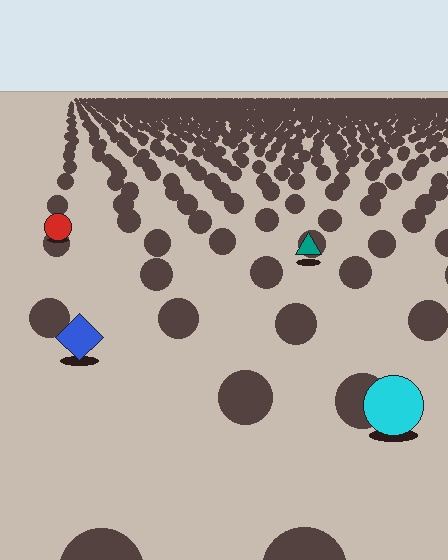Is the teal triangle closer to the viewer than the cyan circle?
No. The cyan circle is closer — you can tell from the texture gradient: the ground texture is coarser near it.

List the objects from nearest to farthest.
From nearest to farthest: the cyan circle, the blue diamond, the teal triangle, the red circle.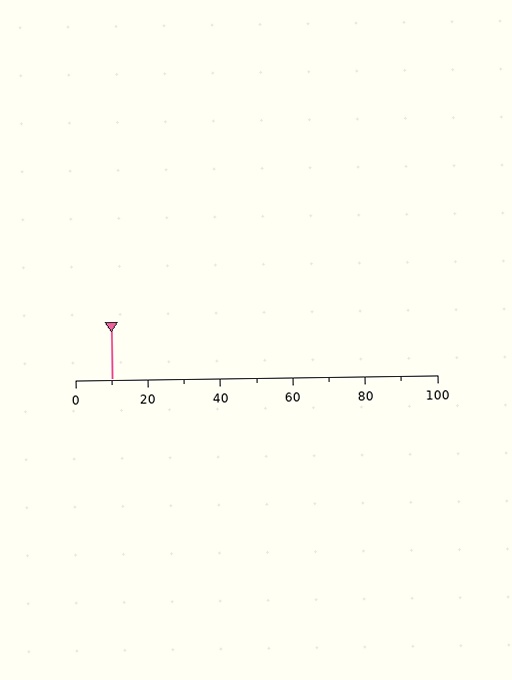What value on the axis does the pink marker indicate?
The marker indicates approximately 10.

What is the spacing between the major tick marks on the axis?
The major ticks are spaced 20 apart.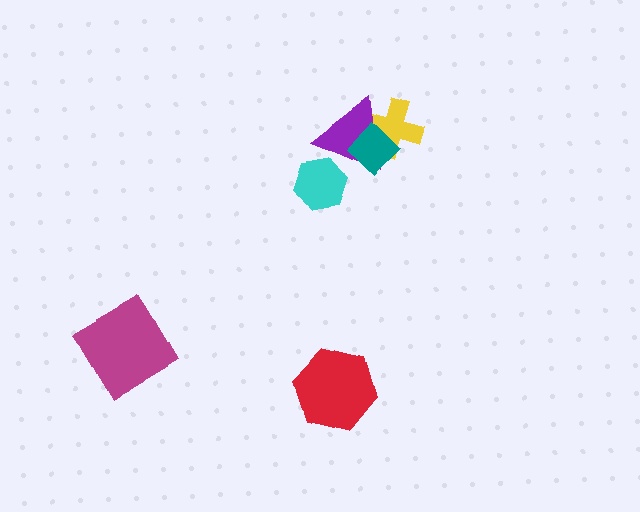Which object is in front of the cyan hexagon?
The purple triangle is in front of the cyan hexagon.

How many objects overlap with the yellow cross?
2 objects overlap with the yellow cross.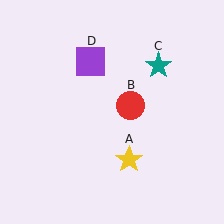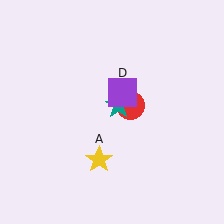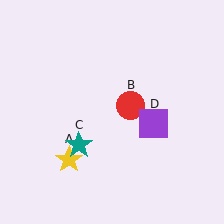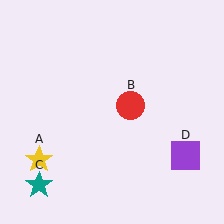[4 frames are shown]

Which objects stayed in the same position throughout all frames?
Red circle (object B) remained stationary.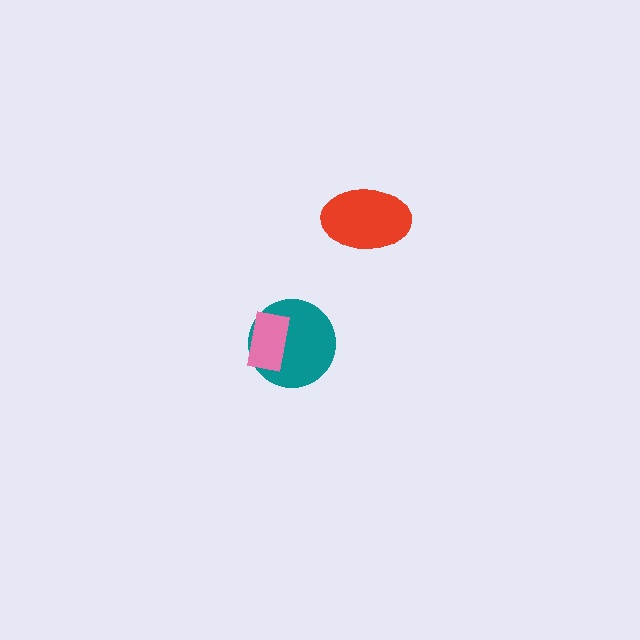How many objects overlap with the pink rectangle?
1 object overlaps with the pink rectangle.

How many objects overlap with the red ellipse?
0 objects overlap with the red ellipse.